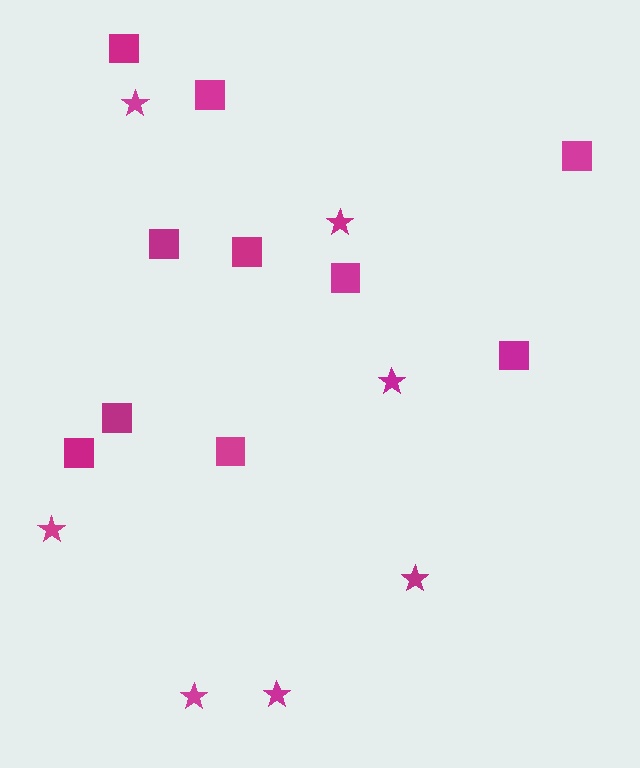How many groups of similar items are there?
There are 2 groups: one group of stars (7) and one group of squares (10).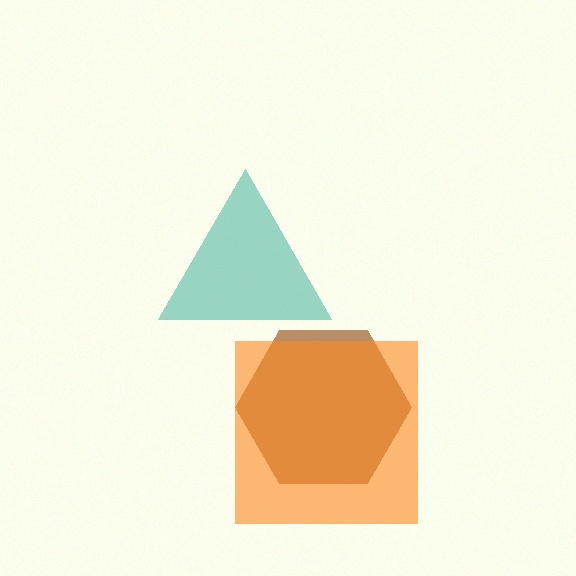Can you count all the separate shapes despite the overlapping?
Yes, there are 3 separate shapes.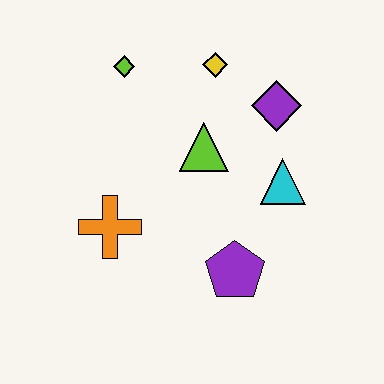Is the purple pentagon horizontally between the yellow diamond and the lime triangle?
No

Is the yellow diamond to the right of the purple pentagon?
No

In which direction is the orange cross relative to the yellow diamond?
The orange cross is below the yellow diamond.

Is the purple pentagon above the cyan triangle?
No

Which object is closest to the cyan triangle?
The purple diamond is closest to the cyan triangle.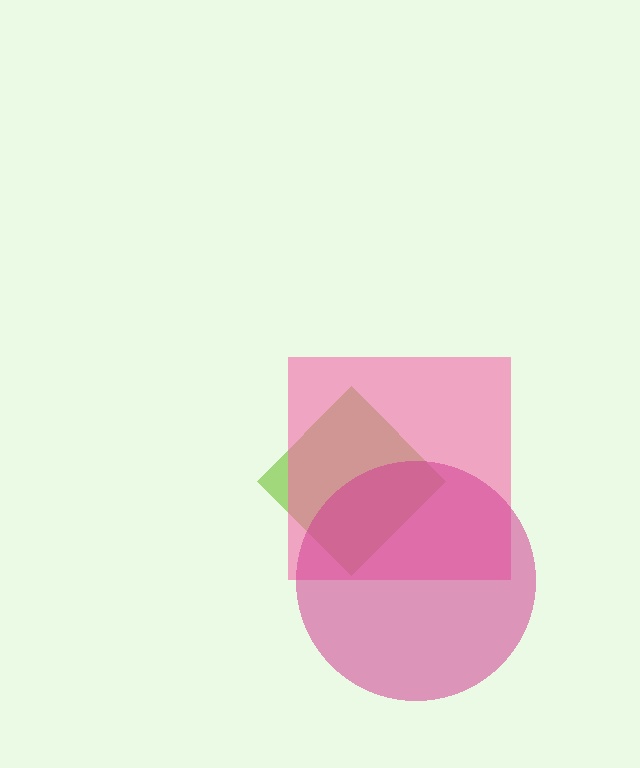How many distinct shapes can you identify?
There are 3 distinct shapes: a lime diamond, a pink square, a magenta circle.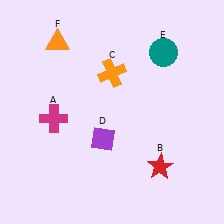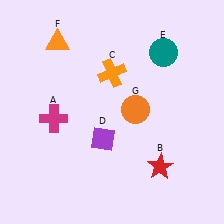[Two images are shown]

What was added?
An orange circle (G) was added in Image 2.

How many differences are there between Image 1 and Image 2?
There is 1 difference between the two images.